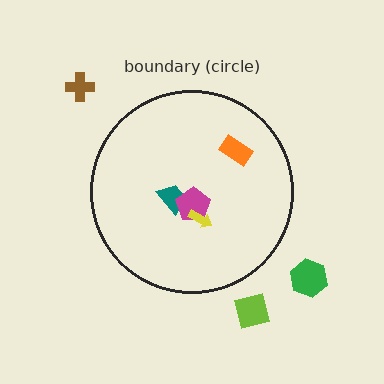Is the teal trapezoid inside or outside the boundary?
Inside.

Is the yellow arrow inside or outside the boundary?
Inside.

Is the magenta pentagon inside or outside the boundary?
Inside.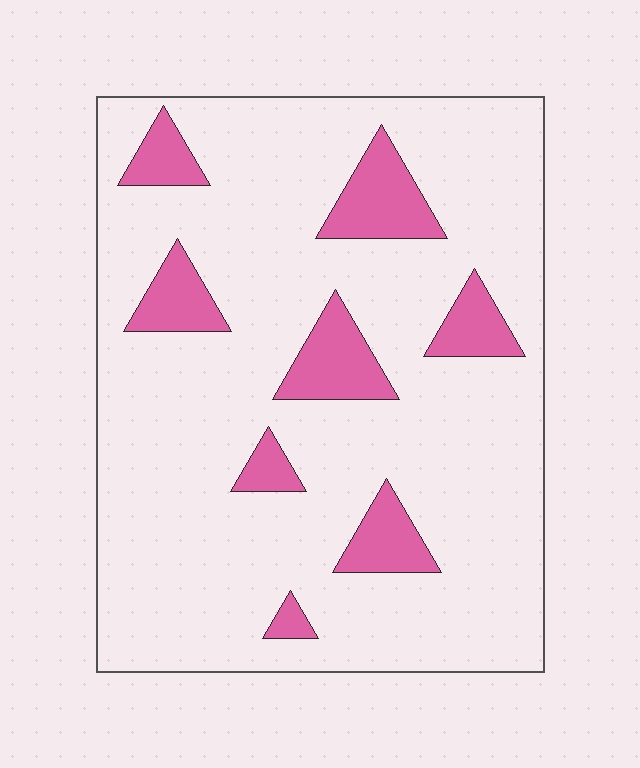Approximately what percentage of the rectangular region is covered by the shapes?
Approximately 15%.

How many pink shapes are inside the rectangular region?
8.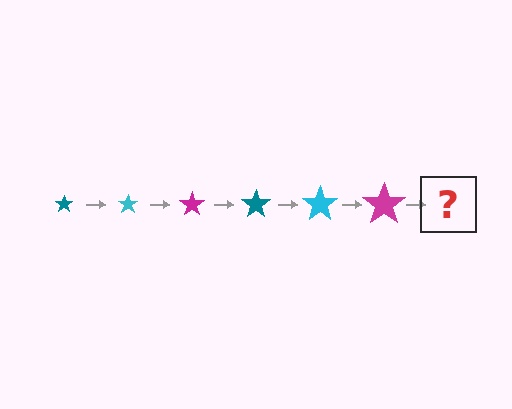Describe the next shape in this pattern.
It should be a teal star, larger than the previous one.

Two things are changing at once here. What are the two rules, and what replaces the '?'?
The two rules are that the star grows larger each step and the color cycles through teal, cyan, and magenta. The '?' should be a teal star, larger than the previous one.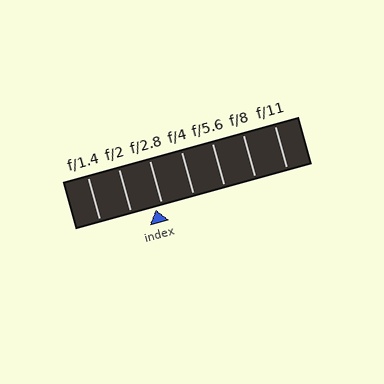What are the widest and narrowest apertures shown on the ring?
The widest aperture shown is f/1.4 and the narrowest is f/11.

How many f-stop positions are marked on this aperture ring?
There are 7 f-stop positions marked.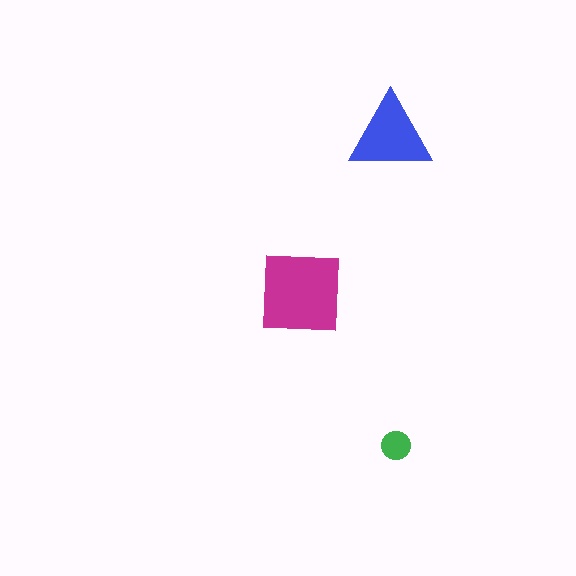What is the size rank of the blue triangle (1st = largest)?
2nd.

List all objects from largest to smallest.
The magenta square, the blue triangle, the green circle.